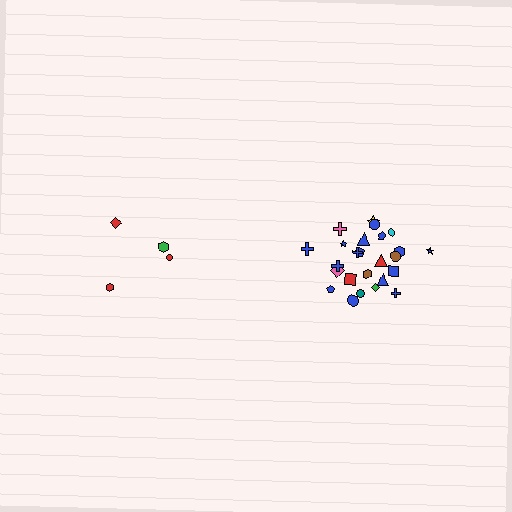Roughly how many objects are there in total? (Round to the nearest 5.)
Roughly 30 objects in total.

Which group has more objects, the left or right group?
The right group.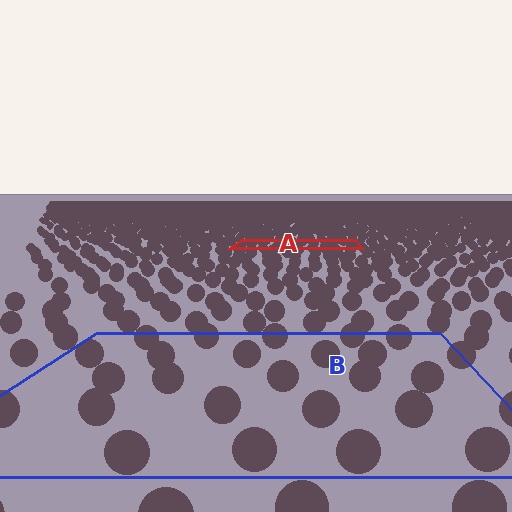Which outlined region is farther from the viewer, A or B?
Region A is farther from the viewer — the texture elements inside it appear smaller and more densely packed.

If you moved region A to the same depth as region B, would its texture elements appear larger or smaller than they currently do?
They would appear larger. At a closer depth, the same texture elements are projected at a bigger on-screen size.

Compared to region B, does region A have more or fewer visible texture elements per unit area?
Region A has more texture elements per unit area — they are packed more densely because it is farther away.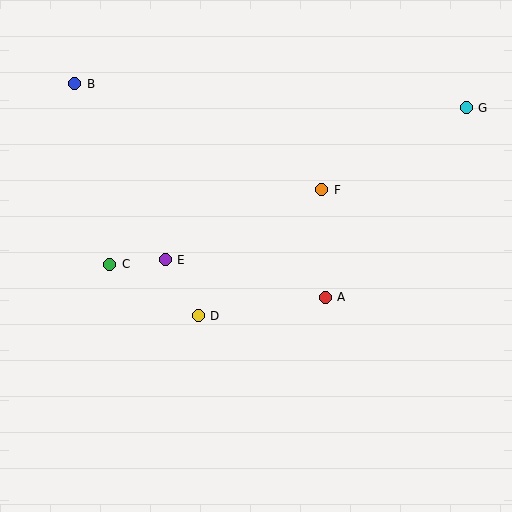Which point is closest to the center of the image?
Point A at (325, 297) is closest to the center.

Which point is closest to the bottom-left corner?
Point C is closest to the bottom-left corner.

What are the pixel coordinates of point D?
Point D is at (198, 316).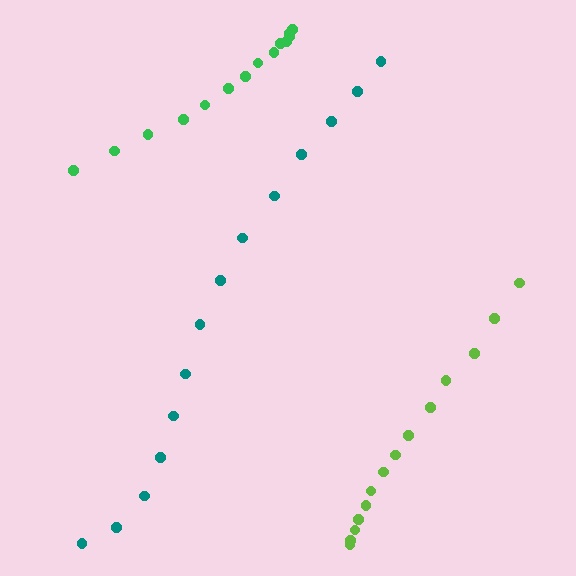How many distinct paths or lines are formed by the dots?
There are 3 distinct paths.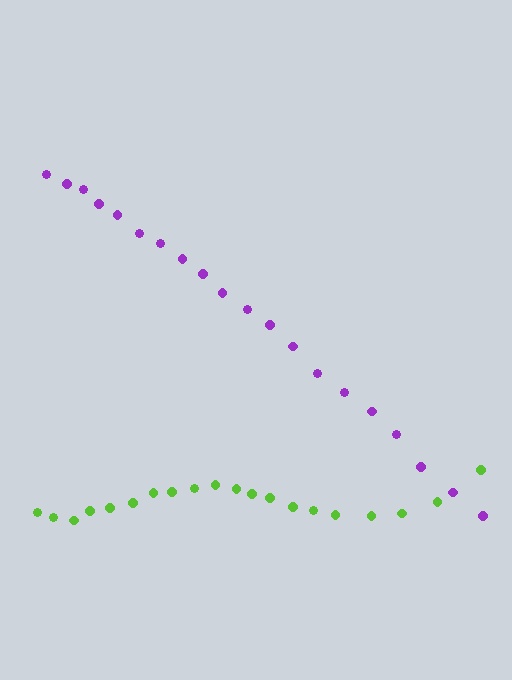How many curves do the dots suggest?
There are 2 distinct paths.